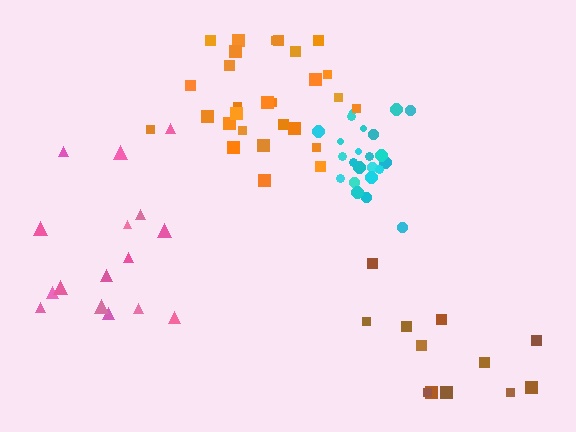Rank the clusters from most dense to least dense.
cyan, orange, pink, brown.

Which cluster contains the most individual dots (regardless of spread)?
Orange (28).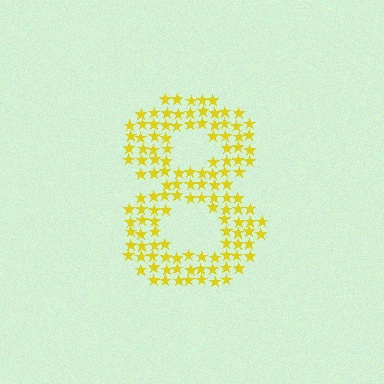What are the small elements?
The small elements are stars.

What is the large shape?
The large shape is the digit 8.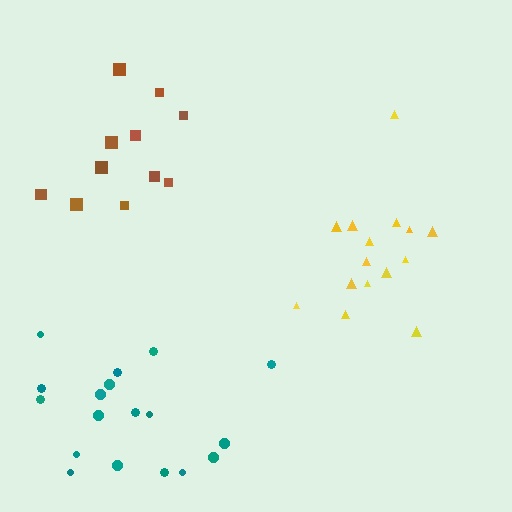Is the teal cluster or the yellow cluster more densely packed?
Yellow.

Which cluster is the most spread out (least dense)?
Teal.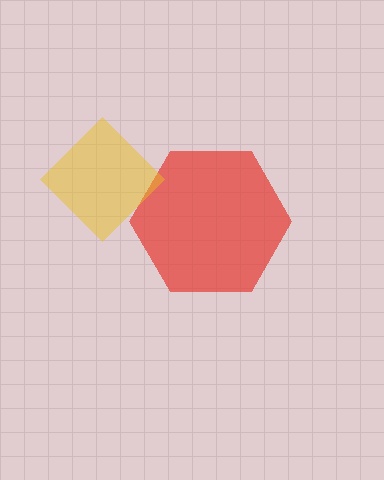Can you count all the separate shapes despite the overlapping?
Yes, there are 2 separate shapes.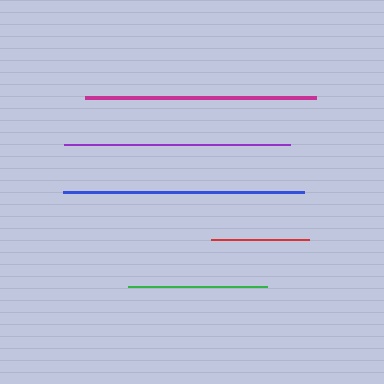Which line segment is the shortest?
The red line is the shortest at approximately 97 pixels.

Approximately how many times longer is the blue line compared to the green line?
The blue line is approximately 1.7 times the length of the green line.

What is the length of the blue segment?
The blue segment is approximately 241 pixels long.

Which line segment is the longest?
The blue line is the longest at approximately 241 pixels.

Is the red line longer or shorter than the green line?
The green line is longer than the red line.